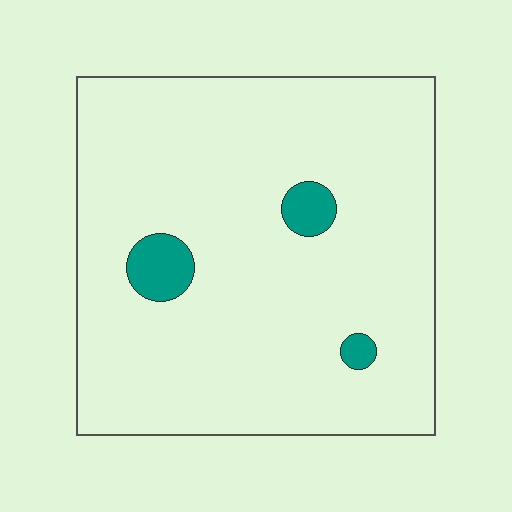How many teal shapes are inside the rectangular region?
3.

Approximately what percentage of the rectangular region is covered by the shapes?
Approximately 5%.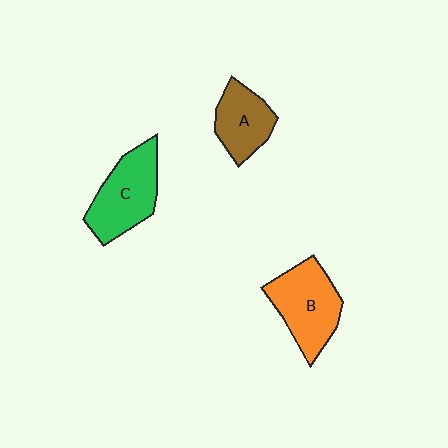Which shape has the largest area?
Shape B (orange).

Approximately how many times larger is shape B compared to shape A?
Approximately 1.4 times.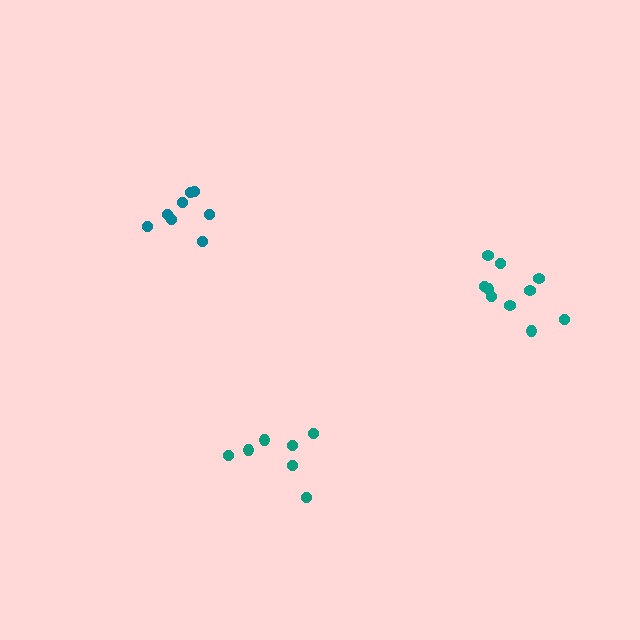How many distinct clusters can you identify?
There are 3 distinct clusters.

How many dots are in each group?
Group 1: 8 dots, Group 2: 7 dots, Group 3: 10 dots (25 total).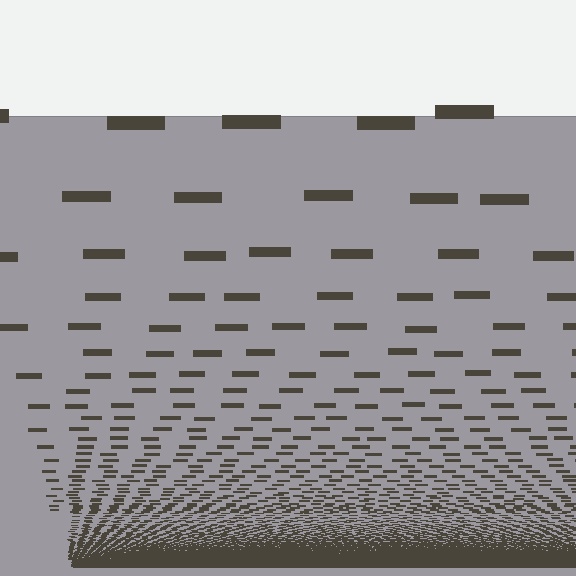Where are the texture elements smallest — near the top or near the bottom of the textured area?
Near the bottom.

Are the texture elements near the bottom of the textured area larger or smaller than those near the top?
Smaller. The gradient is inverted — elements near the bottom are smaller and denser.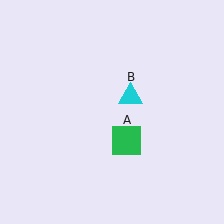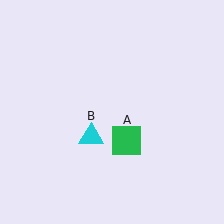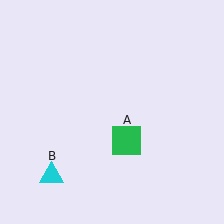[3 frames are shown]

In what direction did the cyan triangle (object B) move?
The cyan triangle (object B) moved down and to the left.